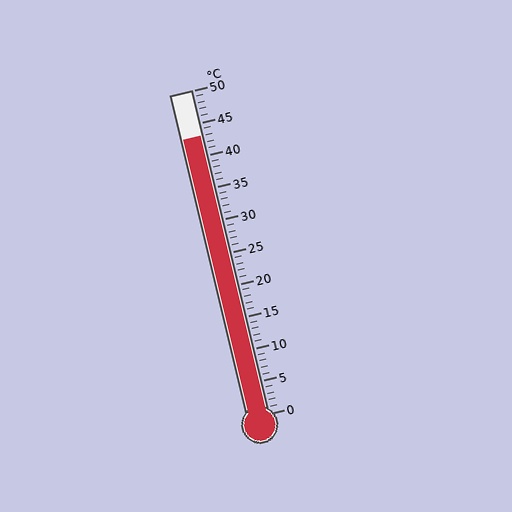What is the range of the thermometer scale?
The thermometer scale ranges from 0°C to 50°C.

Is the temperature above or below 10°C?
The temperature is above 10°C.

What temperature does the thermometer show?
The thermometer shows approximately 43°C.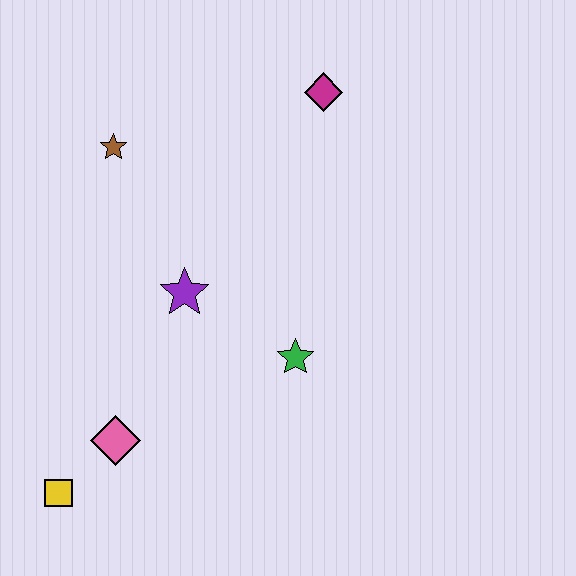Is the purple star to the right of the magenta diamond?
No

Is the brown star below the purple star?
No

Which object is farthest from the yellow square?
The magenta diamond is farthest from the yellow square.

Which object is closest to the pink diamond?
The yellow square is closest to the pink diamond.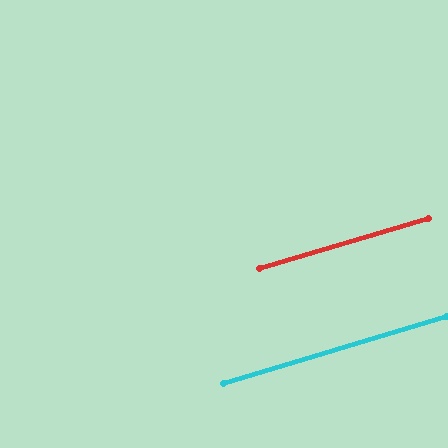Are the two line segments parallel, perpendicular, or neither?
Parallel — their directions differ by only 0.2°.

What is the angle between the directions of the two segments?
Approximately 0 degrees.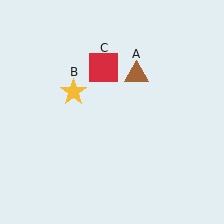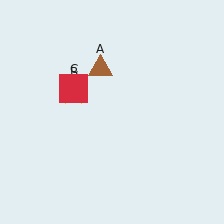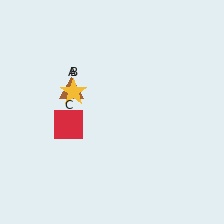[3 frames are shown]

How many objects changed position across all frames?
2 objects changed position: brown triangle (object A), red square (object C).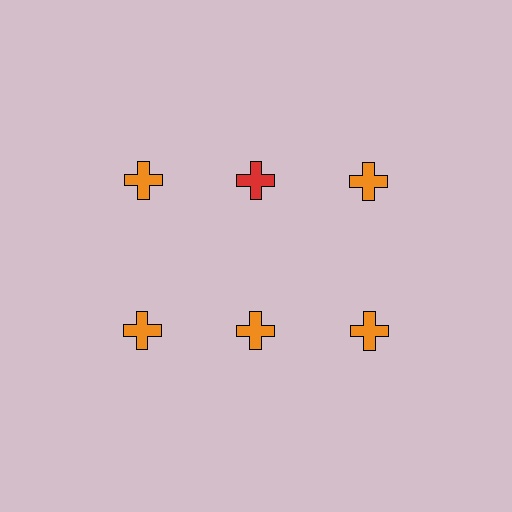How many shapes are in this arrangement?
There are 6 shapes arranged in a grid pattern.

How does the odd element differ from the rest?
It has a different color: red instead of orange.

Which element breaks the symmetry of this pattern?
The red cross in the top row, second from left column breaks the symmetry. All other shapes are orange crosses.